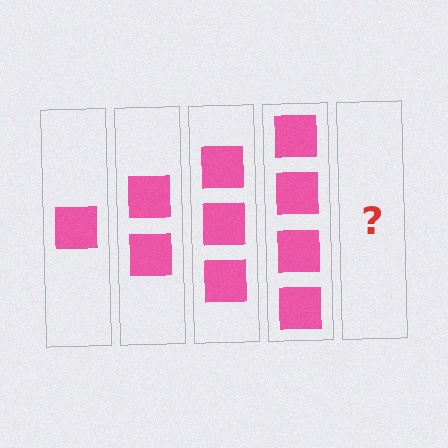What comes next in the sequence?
The next element should be 5 squares.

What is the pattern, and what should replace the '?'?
The pattern is that each step adds one more square. The '?' should be 5 squares.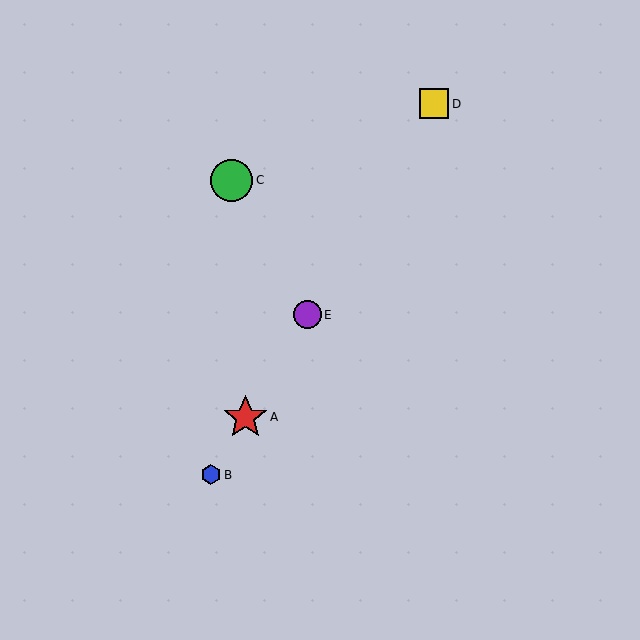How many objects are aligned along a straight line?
4 objects (A, B, D, E) are aligned along a straight line.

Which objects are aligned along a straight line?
Objects A, B, D, E are aligned along a straight line.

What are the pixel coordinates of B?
Object B is at (211, 475).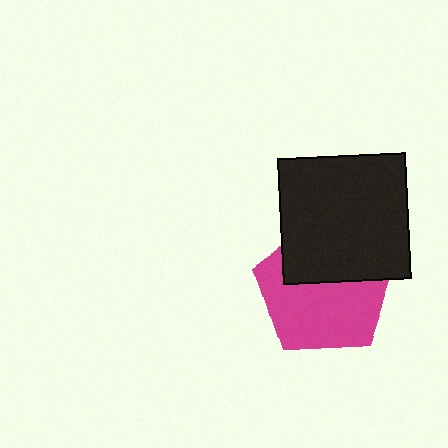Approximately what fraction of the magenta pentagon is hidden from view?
Roughly 40% of the magenta pentagon is hidden behind the black rectangle.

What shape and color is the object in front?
The object in front is a black rectangle.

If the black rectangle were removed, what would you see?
You would see the complete magenta pentagon.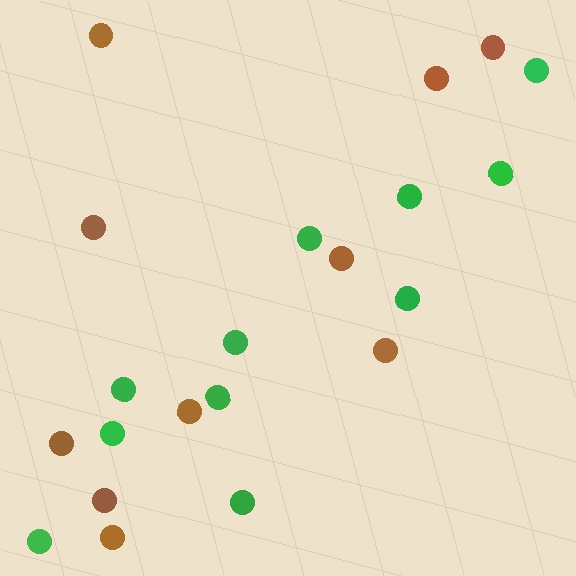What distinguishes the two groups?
There are 2 groups: one group of green circles (11) and one group of brown circles (10).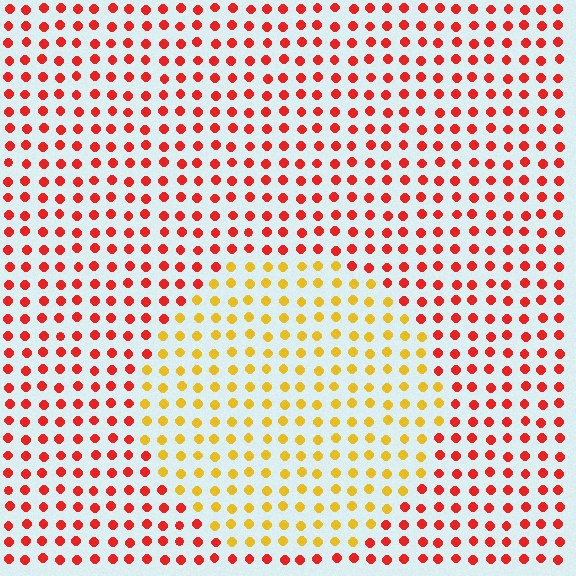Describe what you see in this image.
The image is filled with small red elements in a uniform arrangement. A circle-shaped region is visible where the elements are tinted to a slightly different hue, forming a subtle color boundary.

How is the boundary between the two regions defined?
The boundary is defined purely by a slight shift in hue (about 48 degrees). Spacing, size, and orientation are identical on both sides.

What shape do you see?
I see a circle.